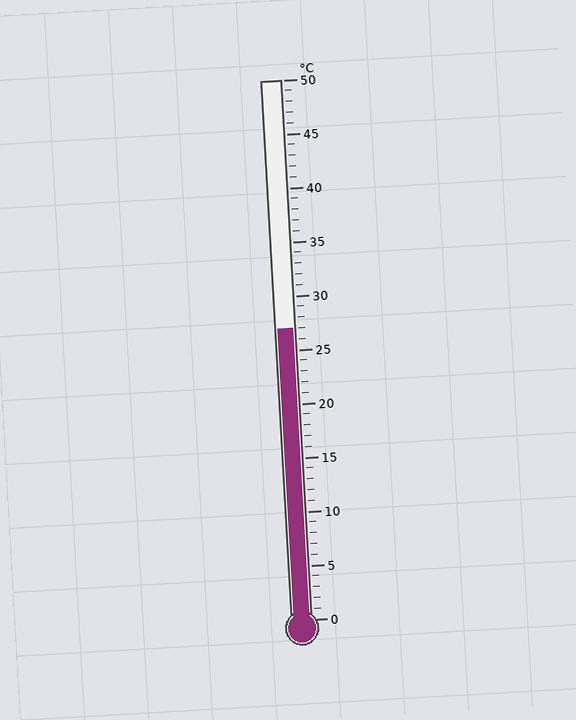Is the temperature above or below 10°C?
The temperature is above 10°C.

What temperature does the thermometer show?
The thermometer shows approximately 27°C.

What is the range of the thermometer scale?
The thermometer scale ranges from 0°C to 50°C.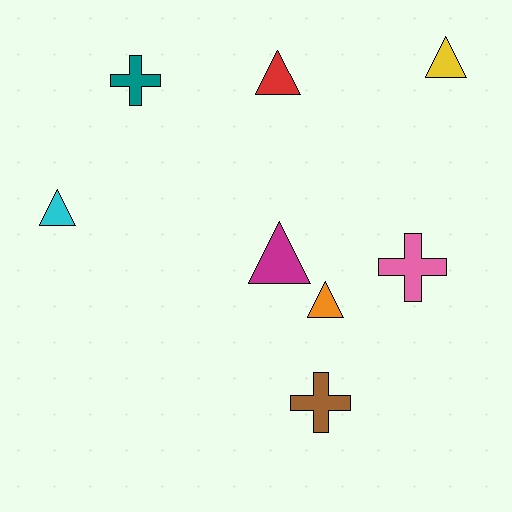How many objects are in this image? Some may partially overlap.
There are 8 objects.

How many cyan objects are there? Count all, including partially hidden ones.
There is 1 cyan object.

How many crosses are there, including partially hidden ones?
There are 3 crosses.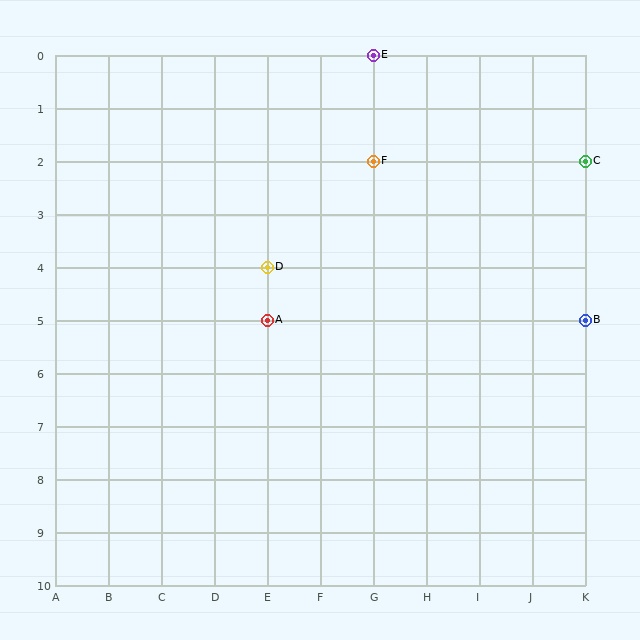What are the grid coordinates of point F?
Point F is at grid coordinates (G, 2).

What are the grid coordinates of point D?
Point D is at grid coordinates (E, 4).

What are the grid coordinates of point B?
Point B is at grid coordinates (K, 5).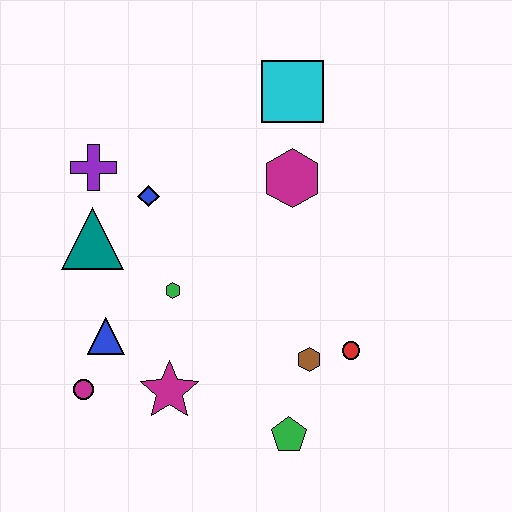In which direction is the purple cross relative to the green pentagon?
The purple cross is above the green pentagon.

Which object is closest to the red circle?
The brown hexagon is closest to the red circle.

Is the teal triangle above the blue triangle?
Yes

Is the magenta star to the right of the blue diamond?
Yes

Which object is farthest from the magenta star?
The cyan square is farthest from the magenta star.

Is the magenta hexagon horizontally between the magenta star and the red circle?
Yes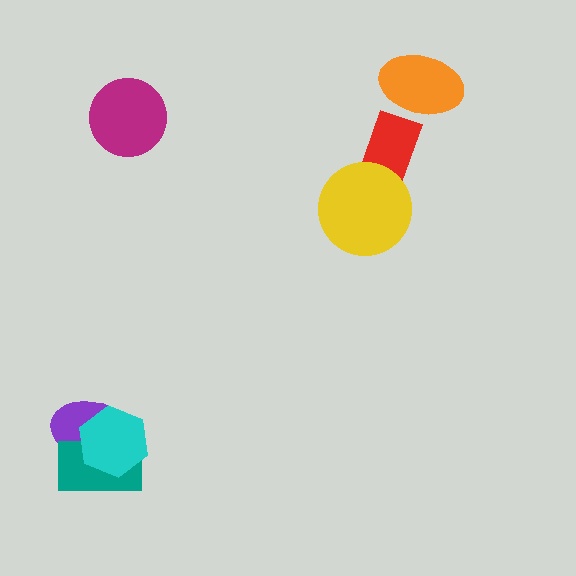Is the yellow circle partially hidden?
No, no other shape covers it.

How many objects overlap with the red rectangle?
1 object overlaps with the red rectangle.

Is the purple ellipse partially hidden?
Yes, it is partially covered by another shape.